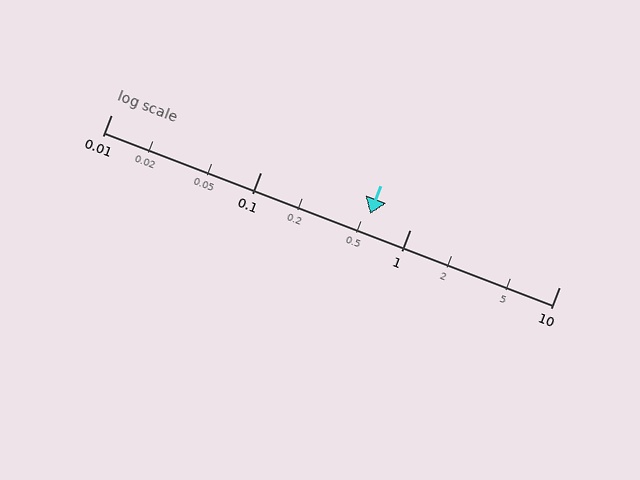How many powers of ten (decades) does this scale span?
The scale spans 3 decades, from 0.01 to 10.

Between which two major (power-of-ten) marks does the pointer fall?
The pointer is between 0.1 and 1.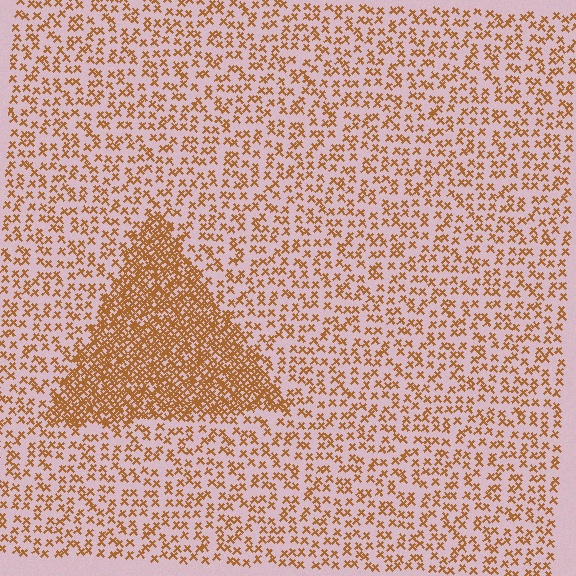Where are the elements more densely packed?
The elements are more densely packed inside the triangle boundary.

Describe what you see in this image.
The image contains small brown elements arranged at two different densities. A triangle-shaped region is visible where the elements are more densely packed than the surrounding area.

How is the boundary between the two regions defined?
The boundary is defined by a change in element density (approximately 2.7x ratio). All elements are the same color, size, and shape.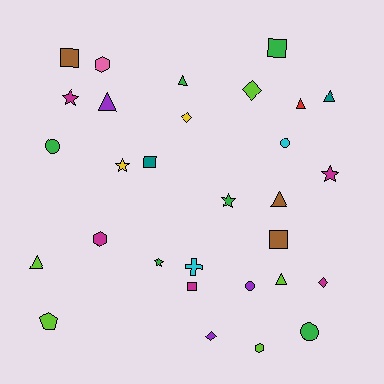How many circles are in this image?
There are 4 circles.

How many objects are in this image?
There are 30 objects.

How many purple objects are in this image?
There are 3 purple objects.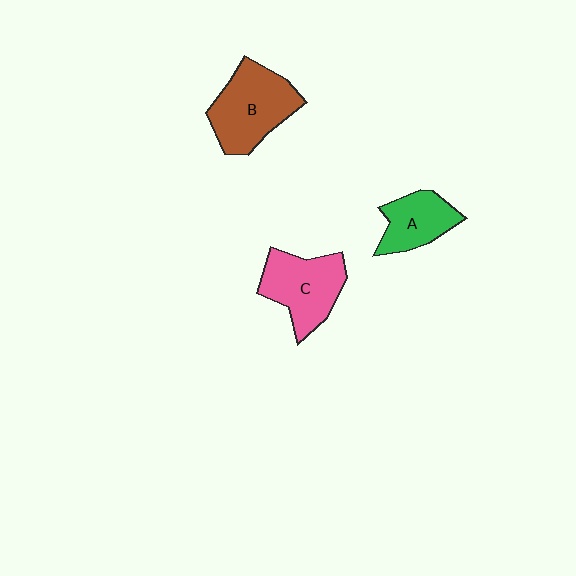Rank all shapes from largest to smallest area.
From largest to smallest: B (brown), C (pink), A (green).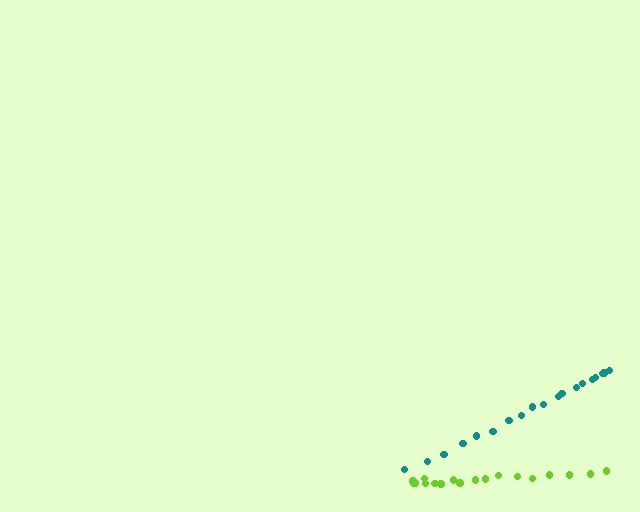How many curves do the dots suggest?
There are 2 distinct paths.